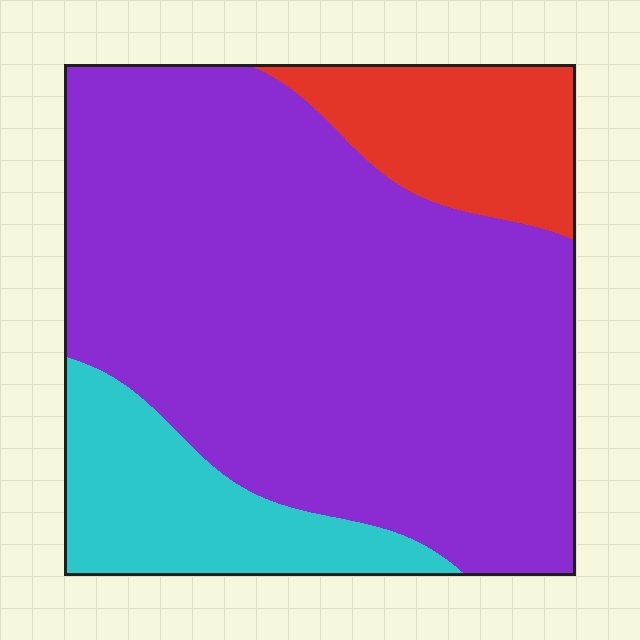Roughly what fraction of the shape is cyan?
Cyan takes up about one sixth (1/6) of the shape.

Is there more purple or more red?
Purple.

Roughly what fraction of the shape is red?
Red takes up about one eighth (1/8) of the shape.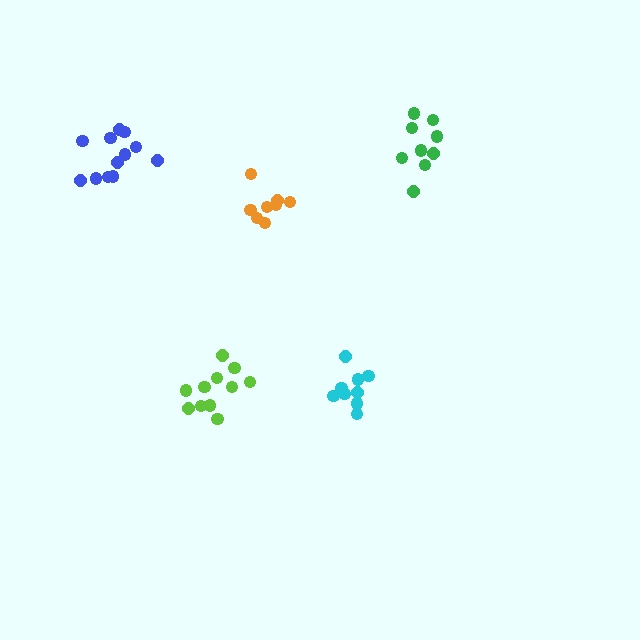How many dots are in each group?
Group 1: 9 dots, Group 2: 8 dots, Group 3: 9 dots, Group 4: 11 dots, Group 5: 12 dots (49 total).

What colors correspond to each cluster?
The clusters are colored: cyan, orange, green, lime, blue.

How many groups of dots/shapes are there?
There are 5 groups.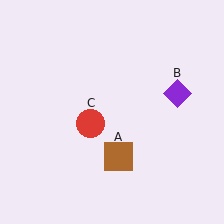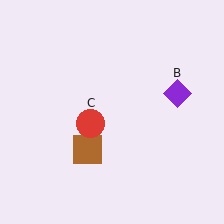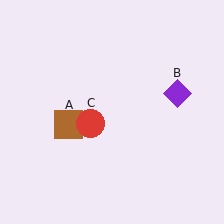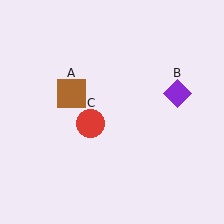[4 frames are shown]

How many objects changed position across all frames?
1 object changed position: brown square (object A).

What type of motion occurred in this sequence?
The brown square (object A) rotated clockwise around the center of the scene.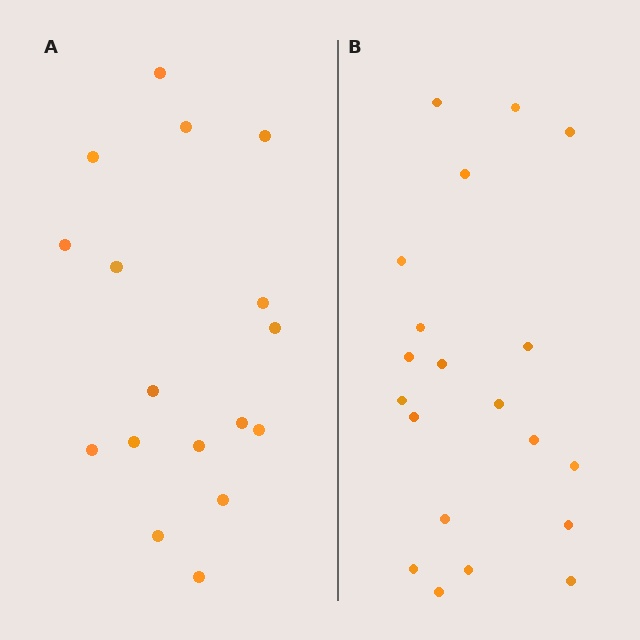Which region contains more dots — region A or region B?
Region B (the right region) has more dots.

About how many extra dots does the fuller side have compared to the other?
Region B has just a few more — roughly 2 or 3 more dots than region A.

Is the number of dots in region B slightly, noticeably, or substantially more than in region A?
Region B has only slightly more — the two regions are fairly close. The ratio is roughly 1.2 to 1.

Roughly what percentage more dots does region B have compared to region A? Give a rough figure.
About 20% more.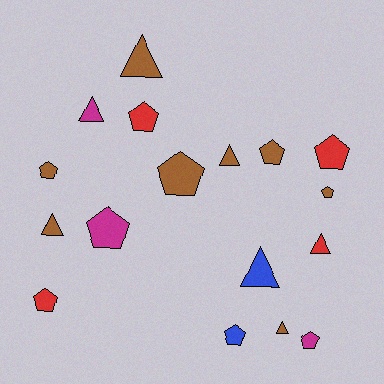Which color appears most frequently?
Brown, with 8 objects.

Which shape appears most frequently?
Pentagon, with 10 objects.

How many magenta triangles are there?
There is 1 magenta triangle.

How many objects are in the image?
There are 17 objects.